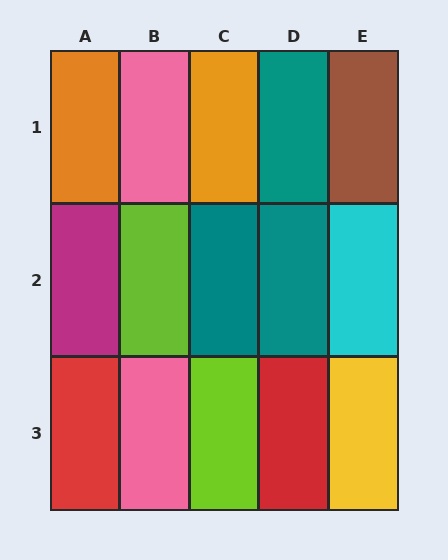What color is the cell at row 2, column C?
Teal.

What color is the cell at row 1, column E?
Brown.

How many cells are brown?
1 cell is brown.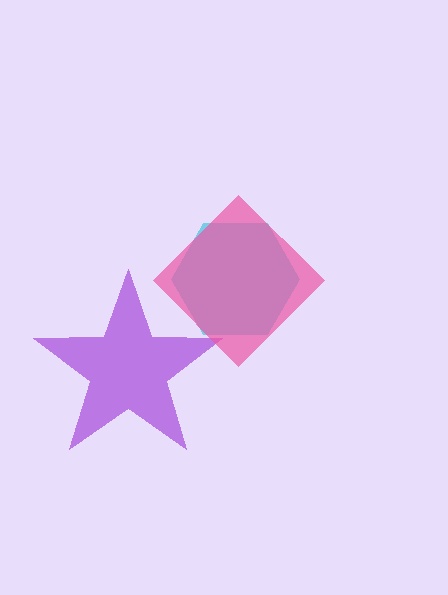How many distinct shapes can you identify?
There are 3 distinct shapes: a cyan hexagon, a purple star, a pink diamond.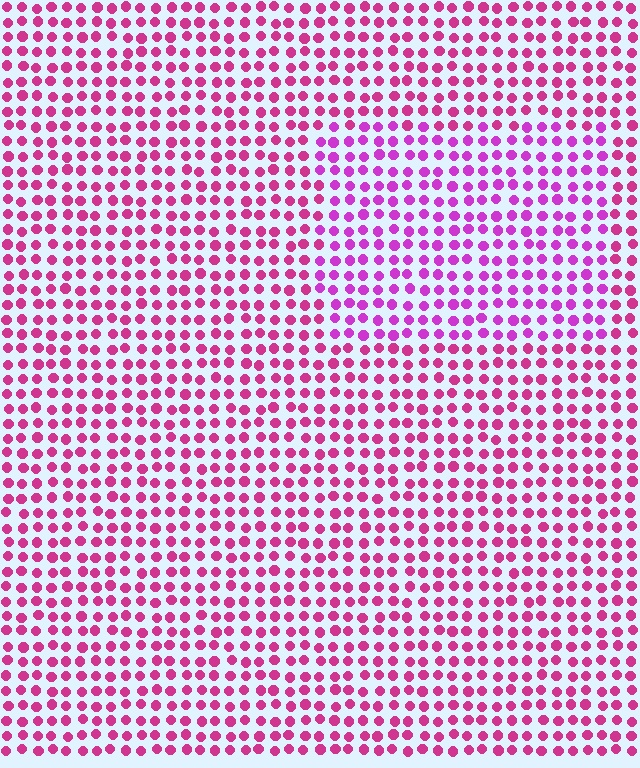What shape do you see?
I see a rectangle.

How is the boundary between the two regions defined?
The boundary is defined purely by a slight shift in hue (about 26 degrees). Spacing, size, and orientation are identical on both sides.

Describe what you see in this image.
The image is filled with small magenta elements in a uniform arrangement. A rectangle-shaped region is visible where the elements are tinted to a slightly different hue, forming a subtle color boundary.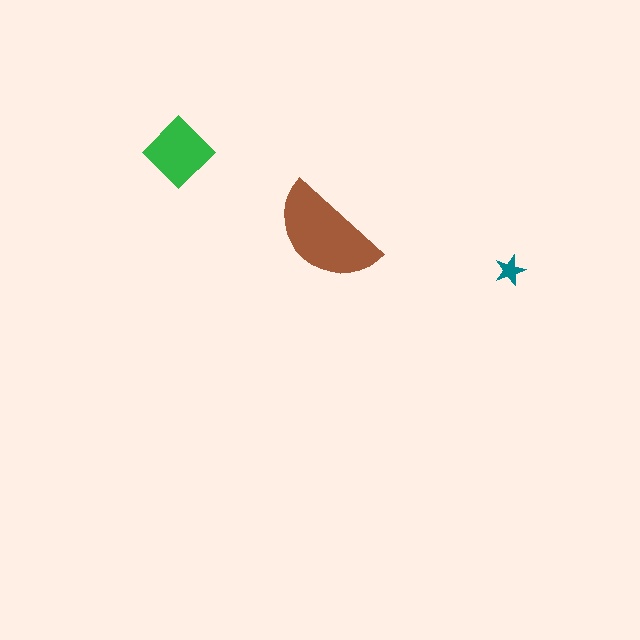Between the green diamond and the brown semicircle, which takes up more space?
The brown semicircle.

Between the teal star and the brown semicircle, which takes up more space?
The brown semicircle.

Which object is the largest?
The brown semicircle.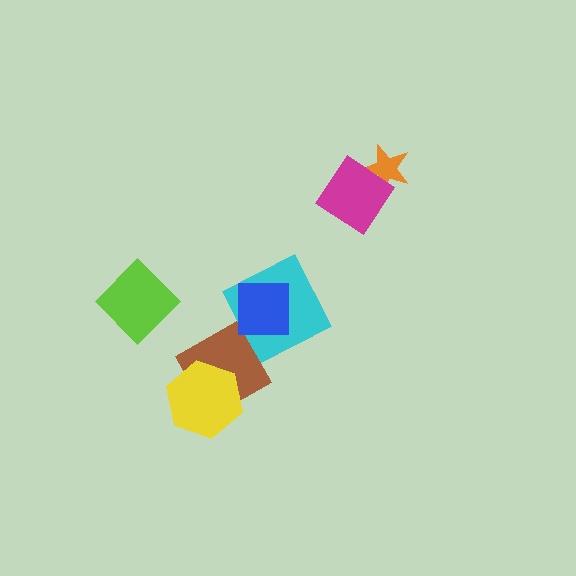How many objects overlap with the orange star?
1 object overlaps with the orange star.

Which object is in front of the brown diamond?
The yellow hexagon is in front of the brown diamond.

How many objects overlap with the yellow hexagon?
1 object overlaps with the yellow hexagon.